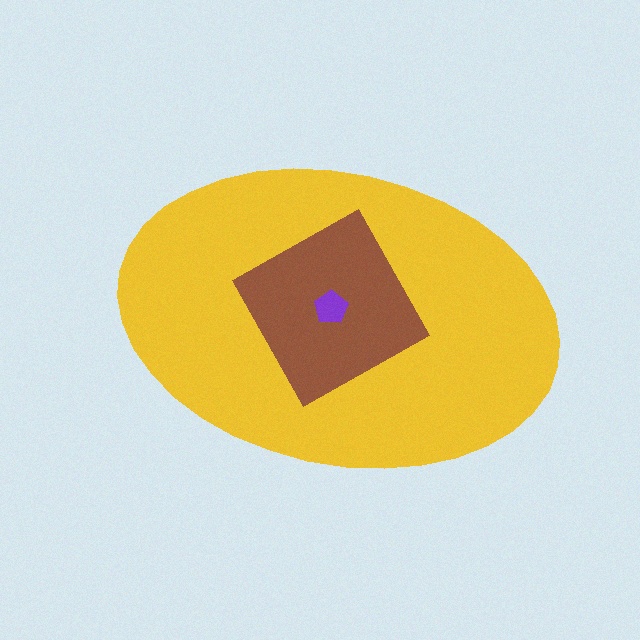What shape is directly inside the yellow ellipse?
The brown square.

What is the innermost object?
The purple pentagon.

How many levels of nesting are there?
3.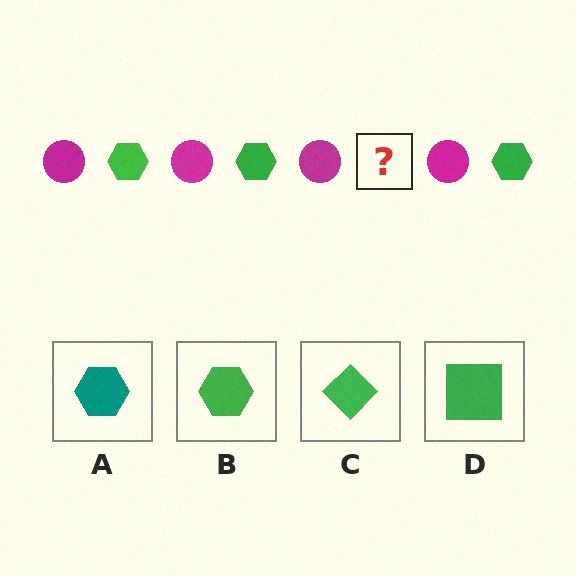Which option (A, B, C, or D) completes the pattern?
B.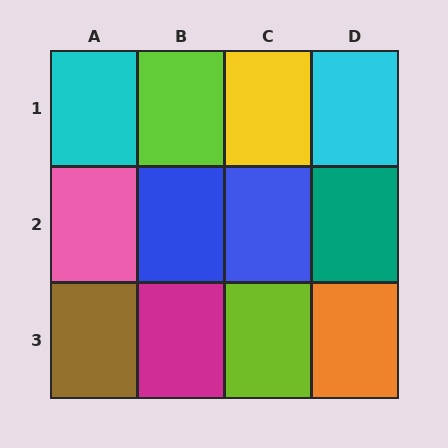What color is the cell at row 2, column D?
Teal.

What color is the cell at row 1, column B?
Lime.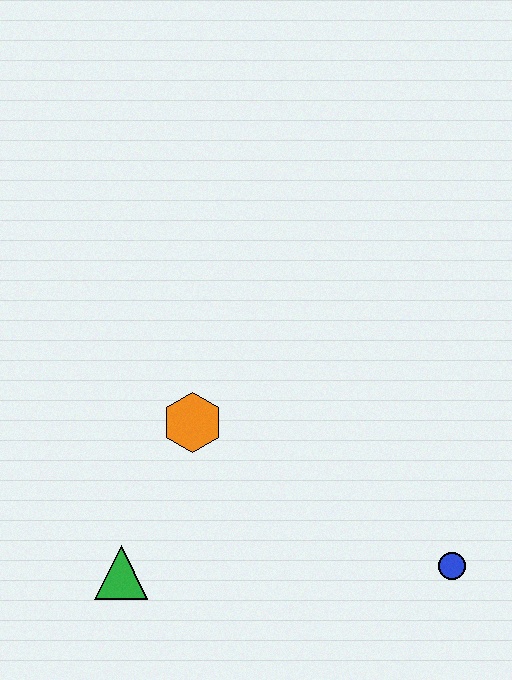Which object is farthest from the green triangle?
The blue circle is farthest from the green triangle.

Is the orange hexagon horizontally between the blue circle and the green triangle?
Yes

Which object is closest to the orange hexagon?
The green triangle is closest to the orange hexagon.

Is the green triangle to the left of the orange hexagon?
Yes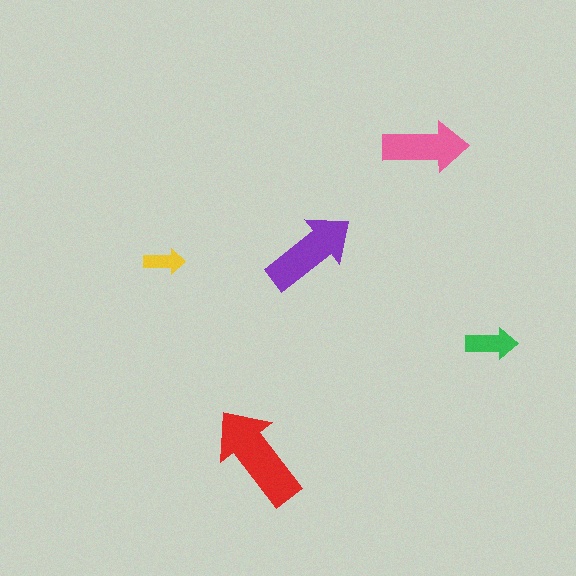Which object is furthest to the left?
The yellow arrow is leftmost.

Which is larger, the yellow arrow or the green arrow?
The green one.